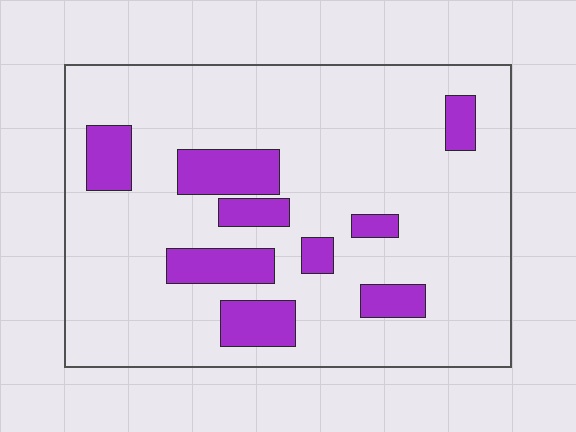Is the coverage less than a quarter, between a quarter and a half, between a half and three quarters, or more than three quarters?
Less than a quarter.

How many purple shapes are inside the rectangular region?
9.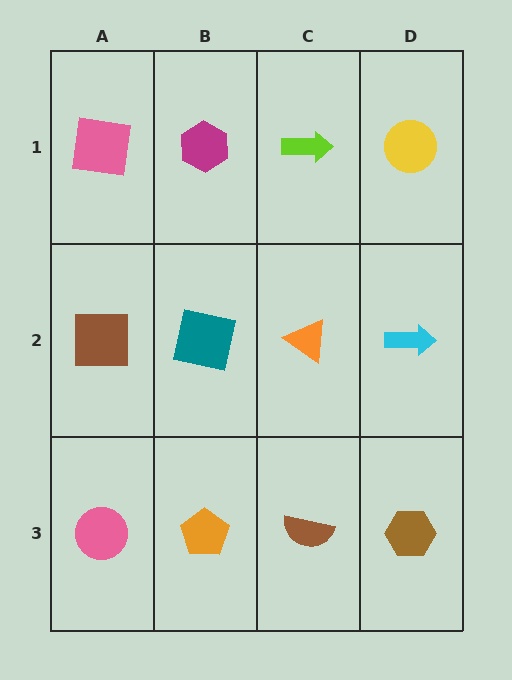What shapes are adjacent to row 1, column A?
A brown square (row 2, column A), a magenta hexagon (row 1, column B).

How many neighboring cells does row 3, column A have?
2.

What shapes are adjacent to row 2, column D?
A yellow circle (row 1, column D), a brown hexagon (row 3, column D), an orange triangle (row 2, column C).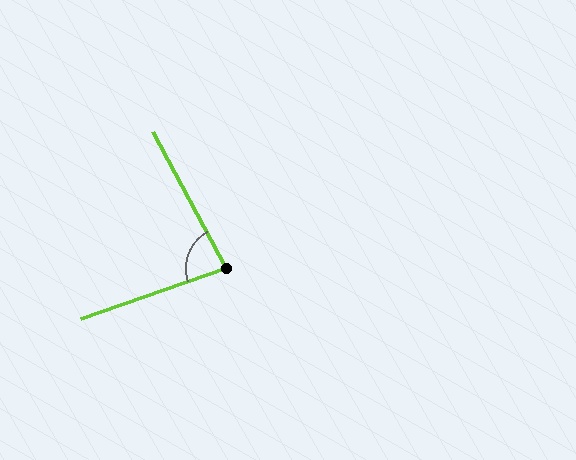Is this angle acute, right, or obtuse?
It is acute.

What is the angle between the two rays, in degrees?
Approximately 81 degrees.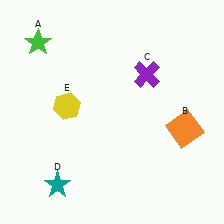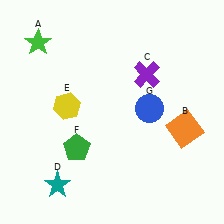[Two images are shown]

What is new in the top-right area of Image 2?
A blue circle (G) was added in the top-right area of Image 2.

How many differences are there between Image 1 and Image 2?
There are 2 differences between the two images.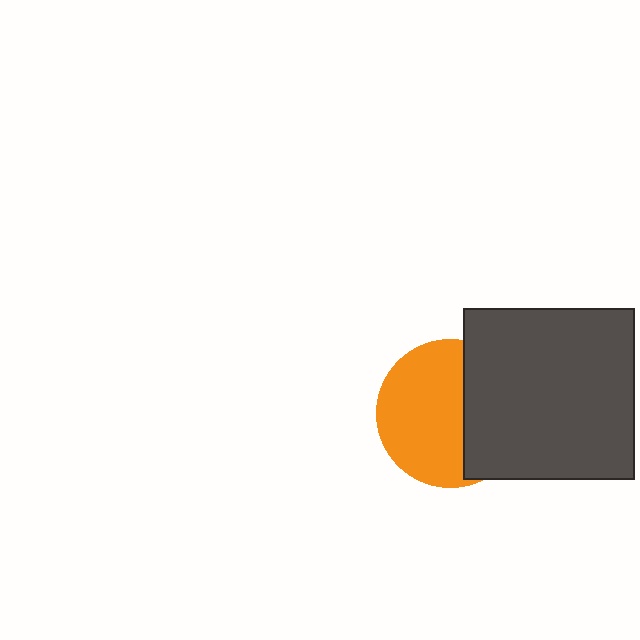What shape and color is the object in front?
The object in front is a dark gray square.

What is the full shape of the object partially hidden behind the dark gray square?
The partially hidden object is an orange circle.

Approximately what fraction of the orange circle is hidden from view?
Roughly 38% of the orange circle is hidden behind the dark gray square.